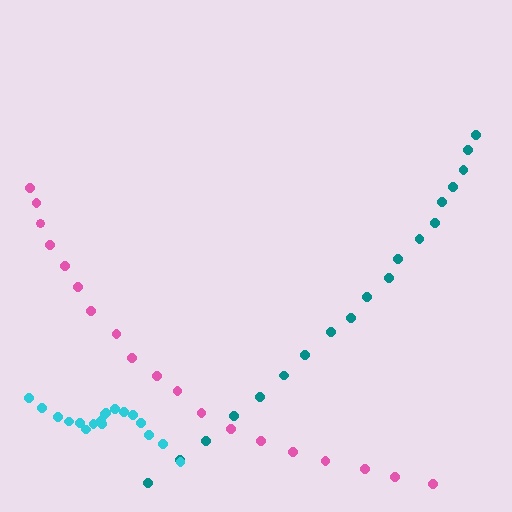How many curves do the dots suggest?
There are 3 distinct paths.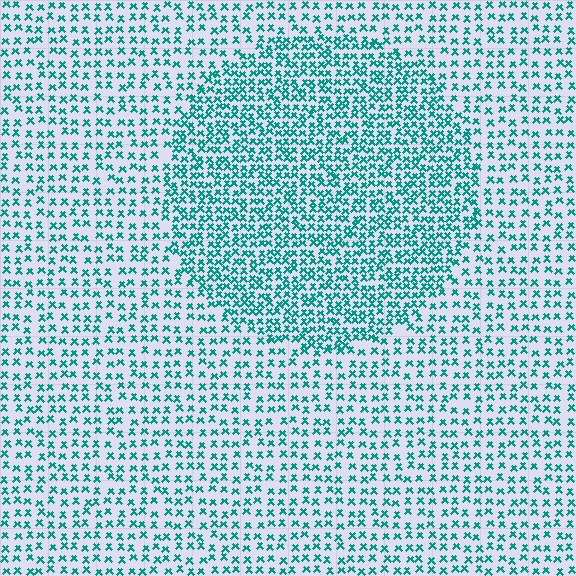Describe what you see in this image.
The image contains small teal elements arranged at two different densities. A circle-shaped region is visible where the elements are more densely packed than the surrounding area.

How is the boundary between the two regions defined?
The boundary is defined by a change in element density (approximately 1.8x ratio). All elements are the same color, size, and shape.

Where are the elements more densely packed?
The elements are more densely packed inside the circle boundary.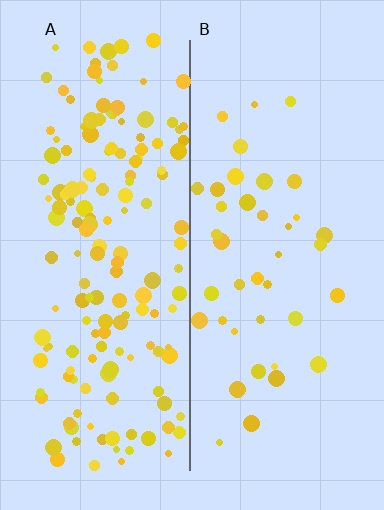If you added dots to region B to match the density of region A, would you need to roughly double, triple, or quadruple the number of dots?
Approximately quadruple.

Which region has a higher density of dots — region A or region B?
A (the left).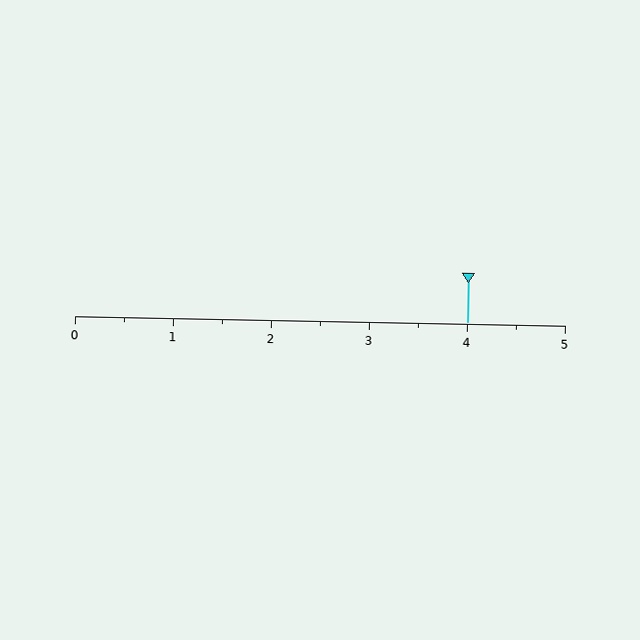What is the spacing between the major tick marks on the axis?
The major ticks are spaced 1 apart.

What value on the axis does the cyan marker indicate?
The marker indicates approximately 4.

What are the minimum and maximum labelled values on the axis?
The axis runs from 0 to 5.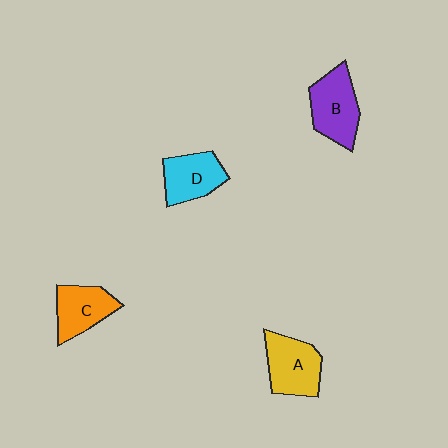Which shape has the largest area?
Shape B (purple).